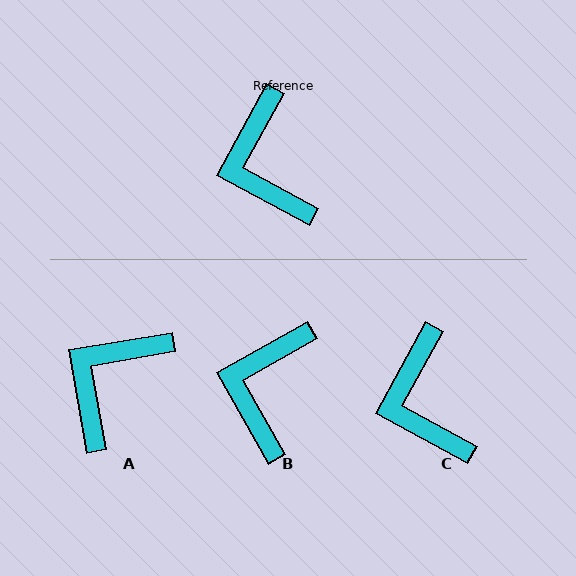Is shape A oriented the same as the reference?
No, it is off by about 52 degrees.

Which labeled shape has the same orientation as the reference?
C.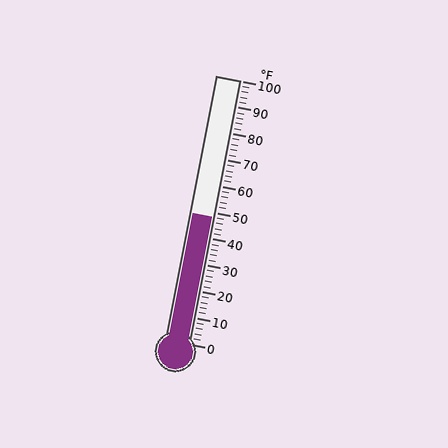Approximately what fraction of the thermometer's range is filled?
The thermometer is filled to approximately 50% of its range.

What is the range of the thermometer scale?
The thermometer scale ranges from 0°F to 100°F.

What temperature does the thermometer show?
The thermometer shows approximately 48°F.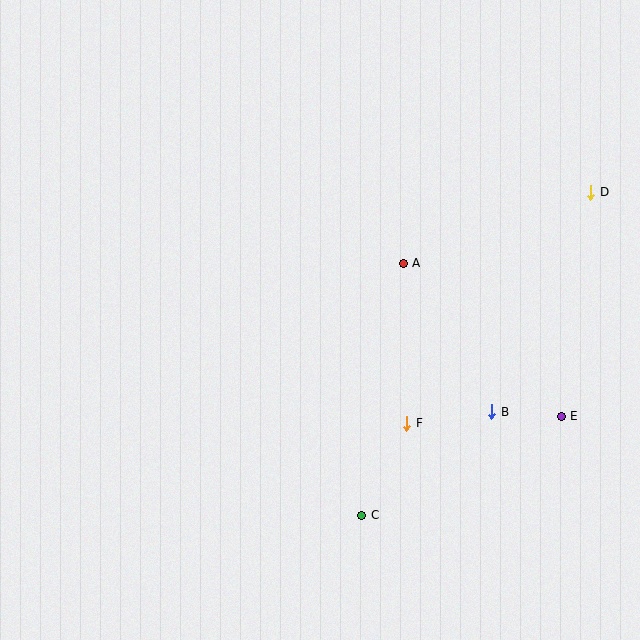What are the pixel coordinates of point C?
Point C is at (362, 515).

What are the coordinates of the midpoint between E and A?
The midpoint between E and A is at (482, 340).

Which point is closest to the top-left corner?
Point A is closest to the top-left corner.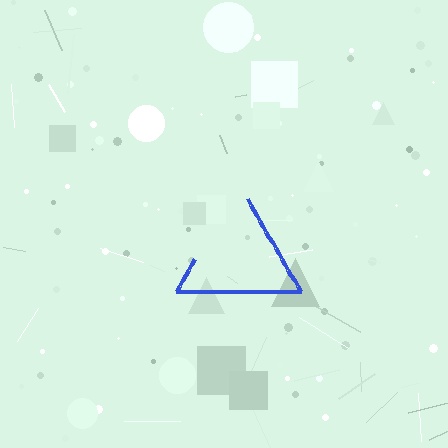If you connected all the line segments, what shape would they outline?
They would outline a triangle.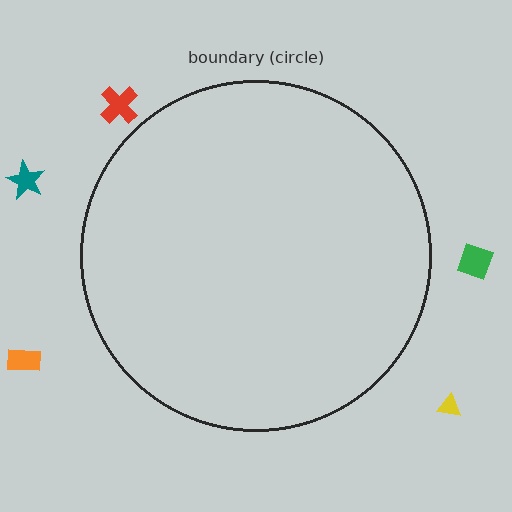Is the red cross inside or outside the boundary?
Outside.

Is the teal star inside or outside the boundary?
Outside.